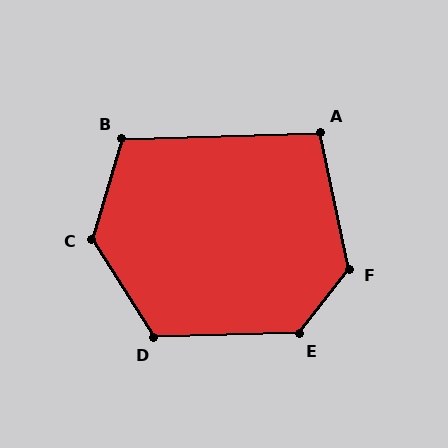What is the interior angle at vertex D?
Approximately 121 degrees (obtuse).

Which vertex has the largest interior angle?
C, at approximately 131 degrees.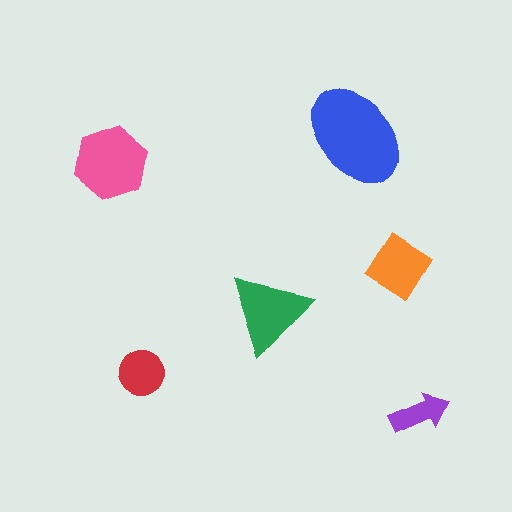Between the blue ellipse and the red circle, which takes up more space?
The blue ellipse.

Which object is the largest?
The blue ellipse.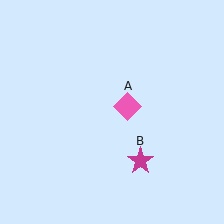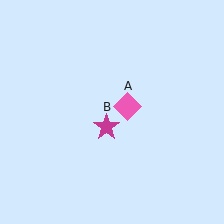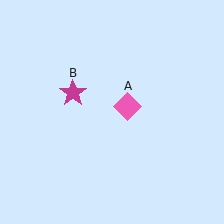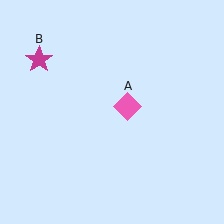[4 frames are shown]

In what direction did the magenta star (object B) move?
The magenta star (object B) moved up and to the left.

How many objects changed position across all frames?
1 object changed position: magenta star (object B).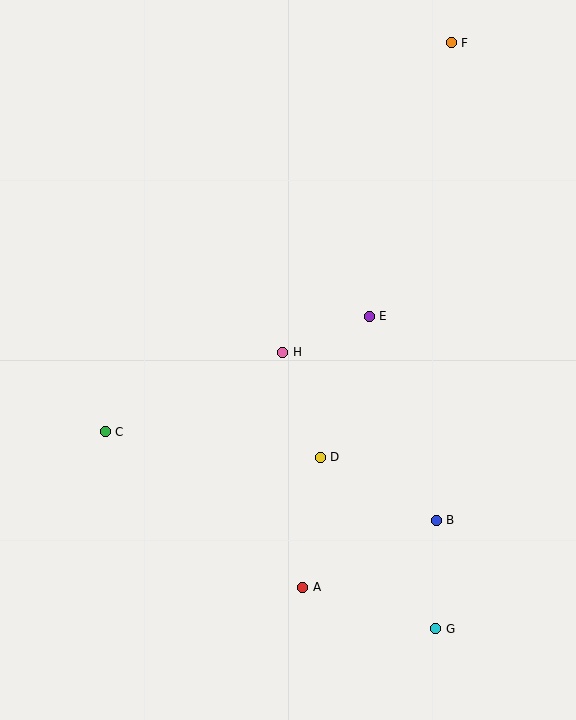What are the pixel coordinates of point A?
Point A is at (303, 587).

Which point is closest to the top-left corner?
Point C is closest to the top-left corner.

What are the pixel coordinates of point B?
Point B is at (436, 520).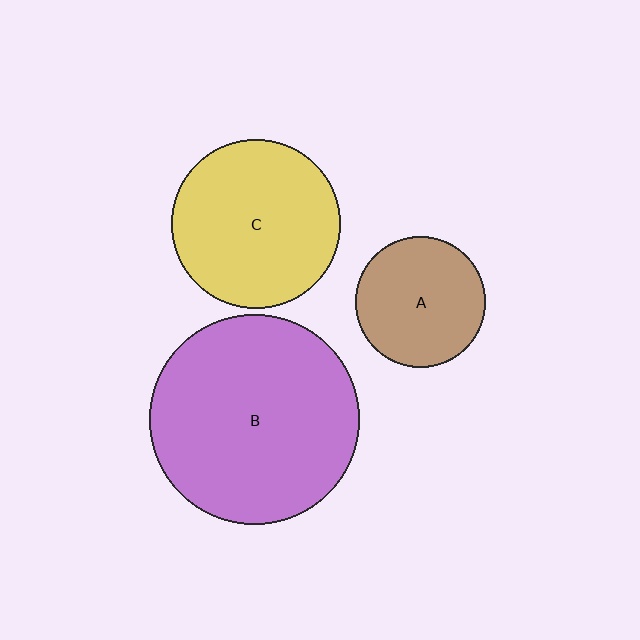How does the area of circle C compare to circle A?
Approximately 1.7 times.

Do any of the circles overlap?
No, none of the circles overlap.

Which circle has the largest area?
Circle B (purple).